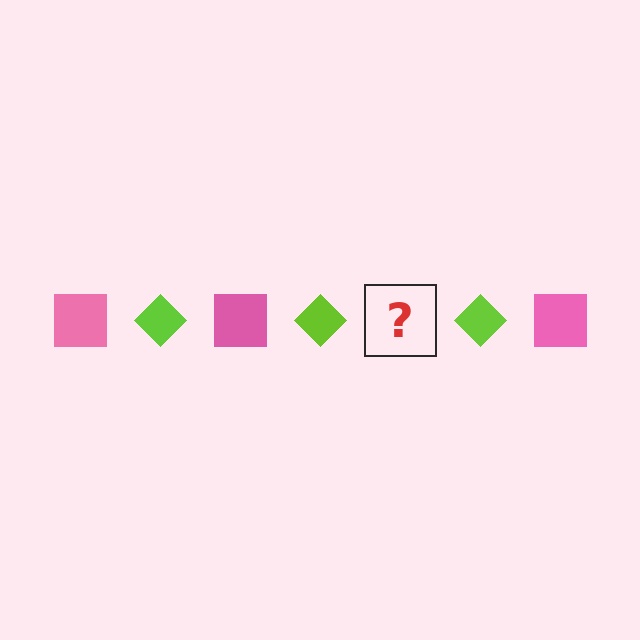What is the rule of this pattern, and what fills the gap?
The rule is that the pattern alternates between pink square and lime diamond. The gap should be filled with a pink square.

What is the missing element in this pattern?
The missing element is a pink square.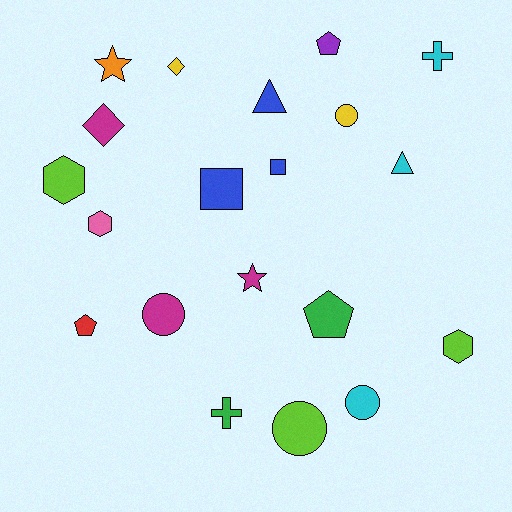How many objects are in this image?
There are 20 objects.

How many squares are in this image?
There are 2 squares.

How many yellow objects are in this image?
There are 2 yellow objects.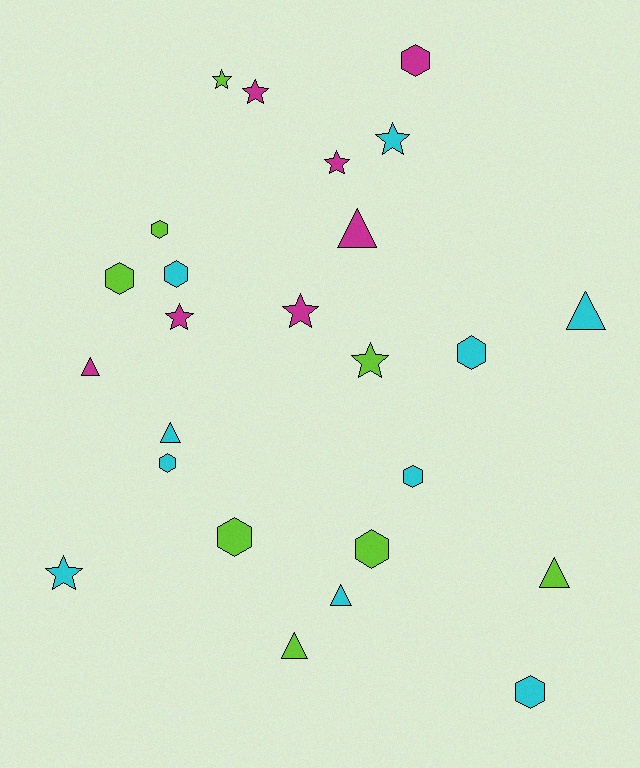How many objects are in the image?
There are 25 objects.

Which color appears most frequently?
Cyan, with 10 objects.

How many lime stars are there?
There are 2 lime stars.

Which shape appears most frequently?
Hexagon, with 10 objects.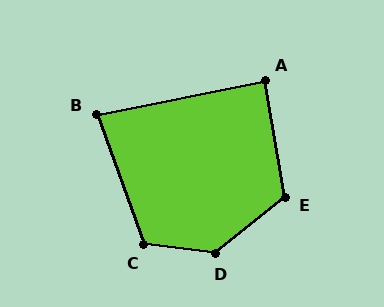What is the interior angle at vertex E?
Approximately 119 degrees (obtuse).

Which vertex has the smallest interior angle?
B, at approximately 81 degrees.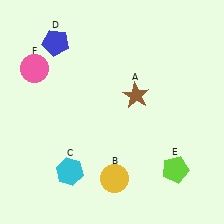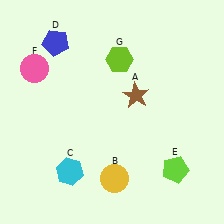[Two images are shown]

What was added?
A lime hexagon (G) was added in Image 2.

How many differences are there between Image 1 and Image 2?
There is 1 difference between the two images.